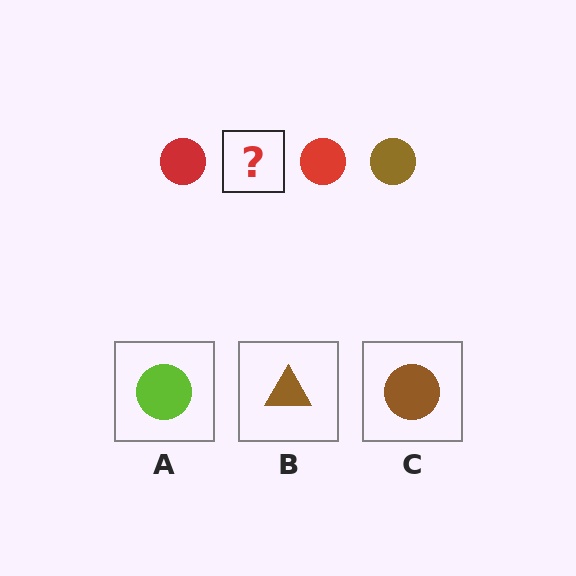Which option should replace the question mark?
Option C.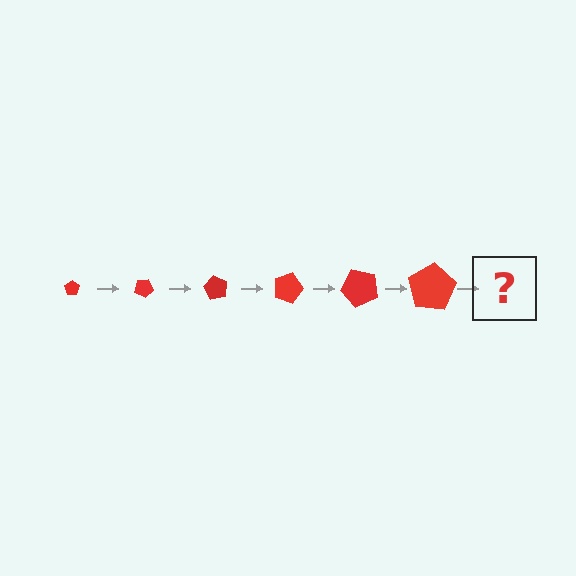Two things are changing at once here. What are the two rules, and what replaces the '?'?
The two rules are that the pentagon grows larger each step and it rotates 30 degrees each step. The '?' should be a pentagon, larger than the previous one and rotated 180 degrees from the start.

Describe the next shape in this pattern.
It should be a pentagon, larger than the previous one and rotated 180 degrees from the start.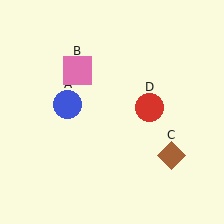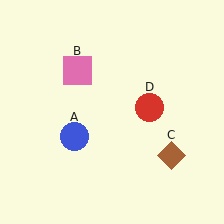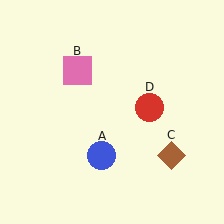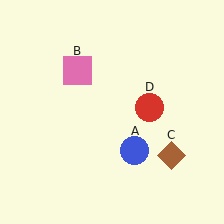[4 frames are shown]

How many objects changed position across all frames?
1 object changed position: blue circle (object A).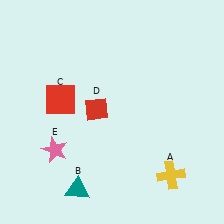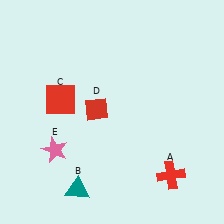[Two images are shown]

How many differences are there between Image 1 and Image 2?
There is 1 difference between the two images.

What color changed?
The cross (A) changed from yellow in Image 1 to red in Image 2.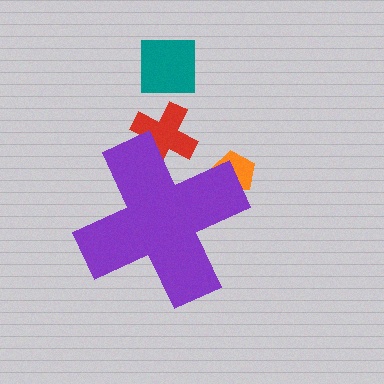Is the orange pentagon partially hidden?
Yes, the orange pentagon is partially hidden behind the purple cross.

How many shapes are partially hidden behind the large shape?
2 shapes are partially hidden.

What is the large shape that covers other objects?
A purple cross.